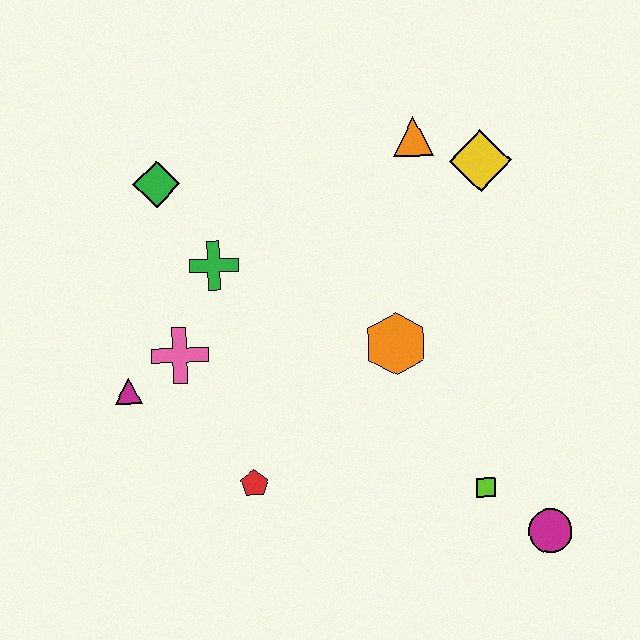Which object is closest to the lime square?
The magenta circle is closest to the lime square.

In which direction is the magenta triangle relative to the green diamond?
The magenta triangle is below the green diamond.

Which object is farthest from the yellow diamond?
The magenta triangle is farthest from the yellow diamond.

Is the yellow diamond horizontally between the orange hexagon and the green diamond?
No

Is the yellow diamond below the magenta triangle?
No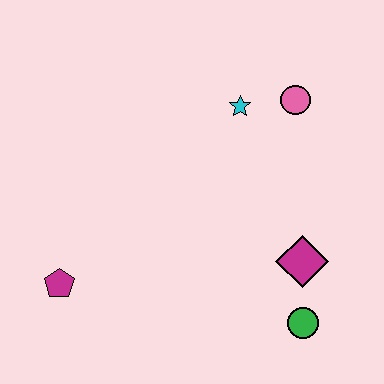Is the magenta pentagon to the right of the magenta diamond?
No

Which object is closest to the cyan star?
The pink circle is closest to the cyan star.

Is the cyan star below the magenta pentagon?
No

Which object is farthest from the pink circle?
The magenta pentagon is farthest from the pink circle.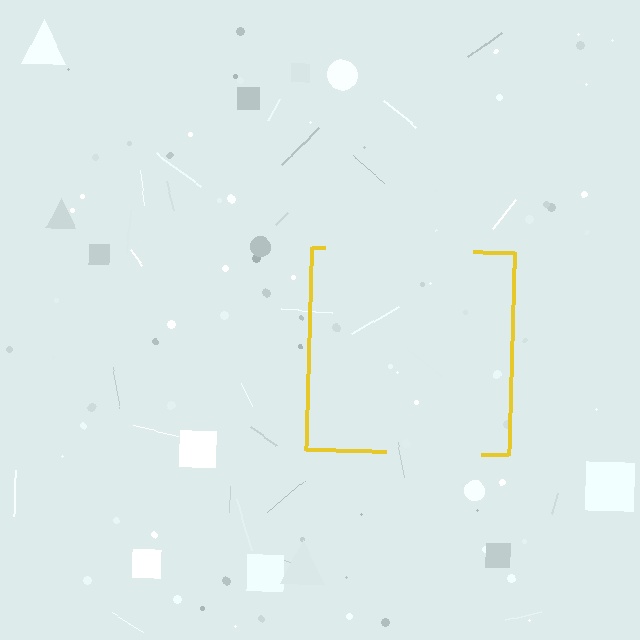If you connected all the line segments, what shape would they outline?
They would outline a square.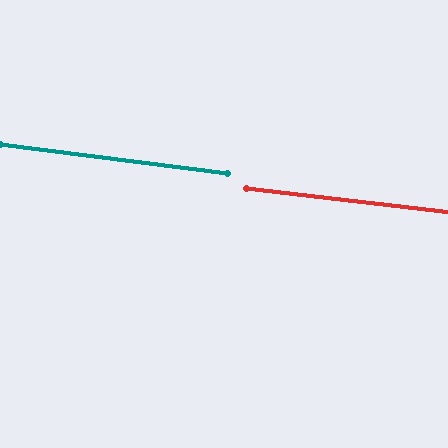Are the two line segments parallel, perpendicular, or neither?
Parallel — their directions differ by only 0.5°.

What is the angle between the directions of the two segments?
Approximately 1 degree.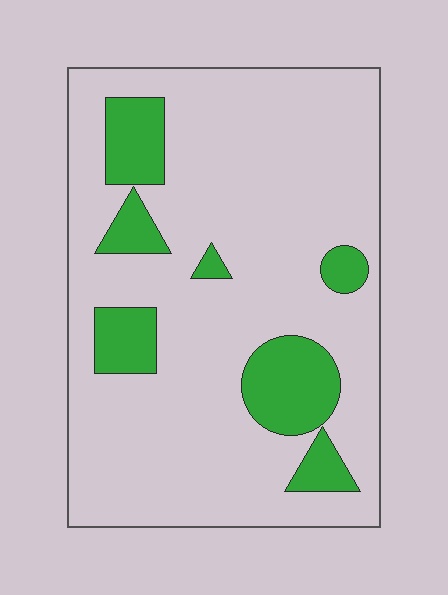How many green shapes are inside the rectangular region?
7.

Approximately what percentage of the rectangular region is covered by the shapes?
Approximately 20%.